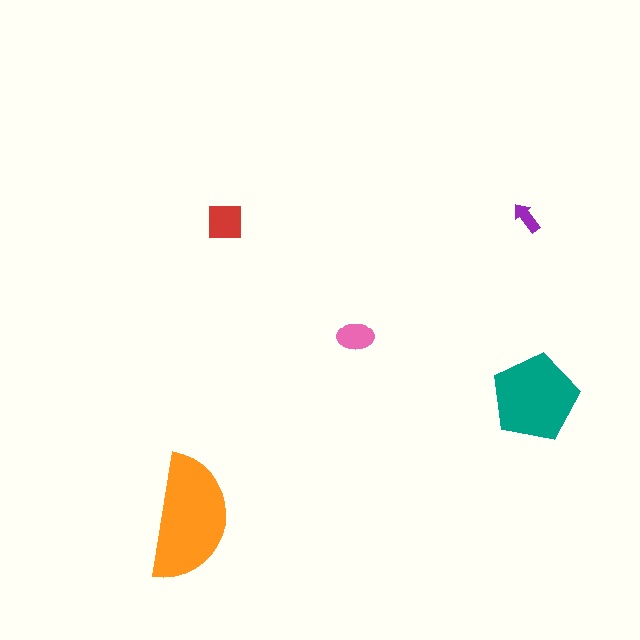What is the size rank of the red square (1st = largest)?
3rd.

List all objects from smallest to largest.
The purple arrow, the pink ellipse, the red square, the teal pentagon, the orange semicircle.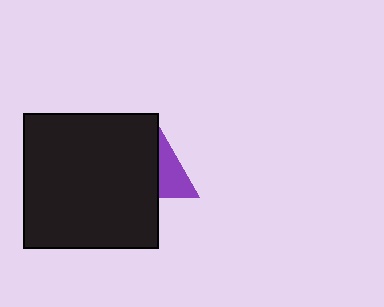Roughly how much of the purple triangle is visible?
A small part of it is visible (roughly 35%).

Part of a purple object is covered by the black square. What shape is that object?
It is a triangle.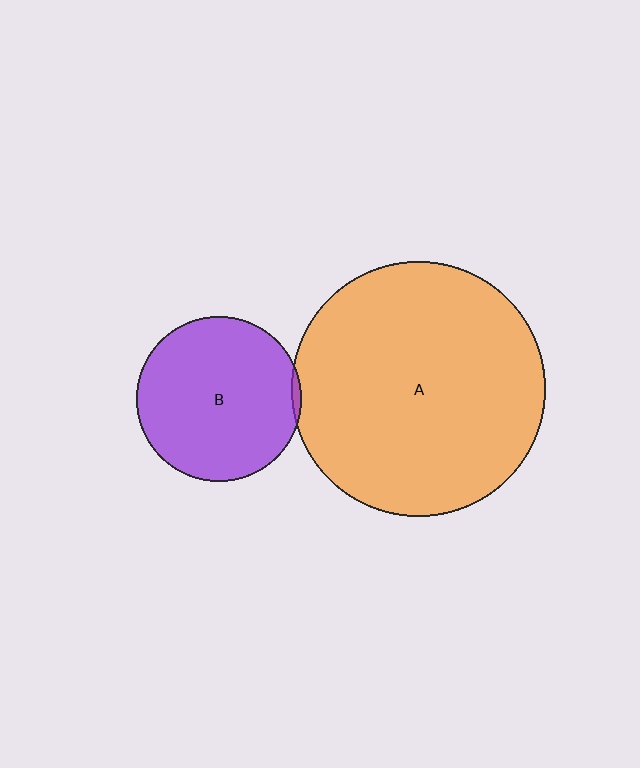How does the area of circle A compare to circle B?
Approximately 2.4 times.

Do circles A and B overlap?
Yes.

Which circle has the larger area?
Circle A (orange).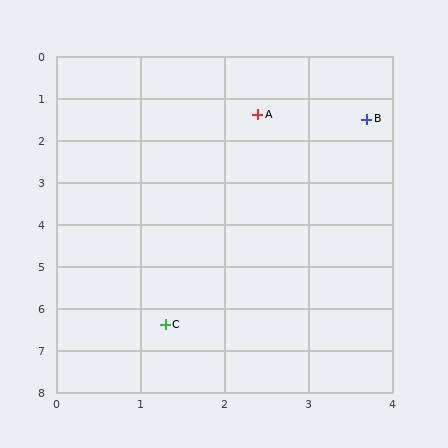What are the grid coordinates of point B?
Point B is at approximately (3.7, 1.5).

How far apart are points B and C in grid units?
Points B and C are about 5.5 grid units apart.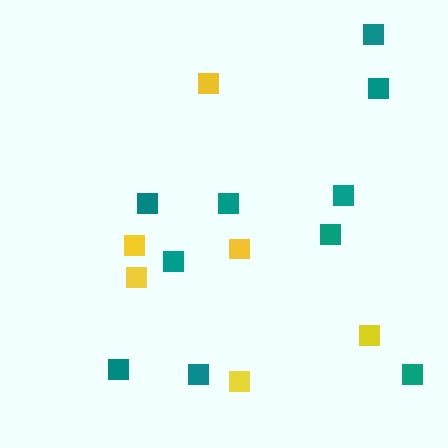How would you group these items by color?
There are 2 groups: one group of yellow squares (6) and one group of teal squares (10).